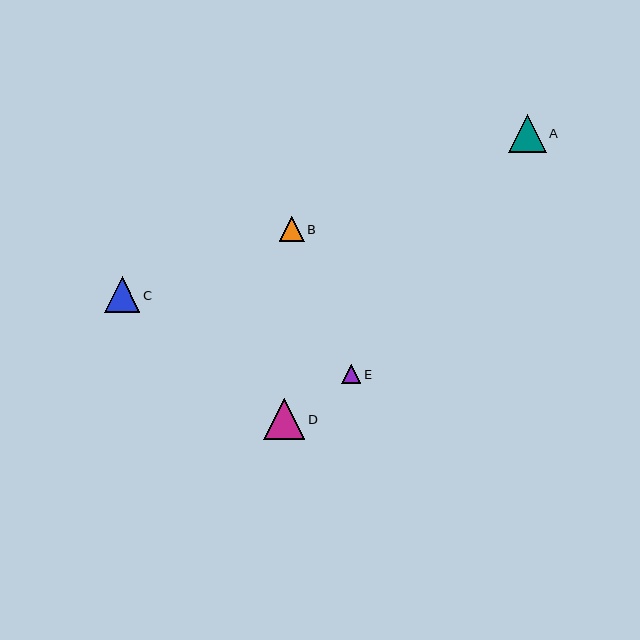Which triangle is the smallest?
Triangle E is the smallest with a size of approximately 19 pixels.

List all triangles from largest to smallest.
From largest to smallest: D, A, C, B, E.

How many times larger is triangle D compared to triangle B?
Triangle D is approximately 1.6 times the size of triangle B.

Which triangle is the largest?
Triangle D is the largest with a size of approximately 41 pixels.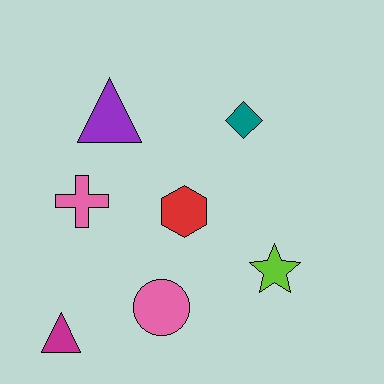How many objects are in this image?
There are 7 objects.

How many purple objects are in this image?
There is 1 purple object.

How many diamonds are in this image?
There is 1 diamond.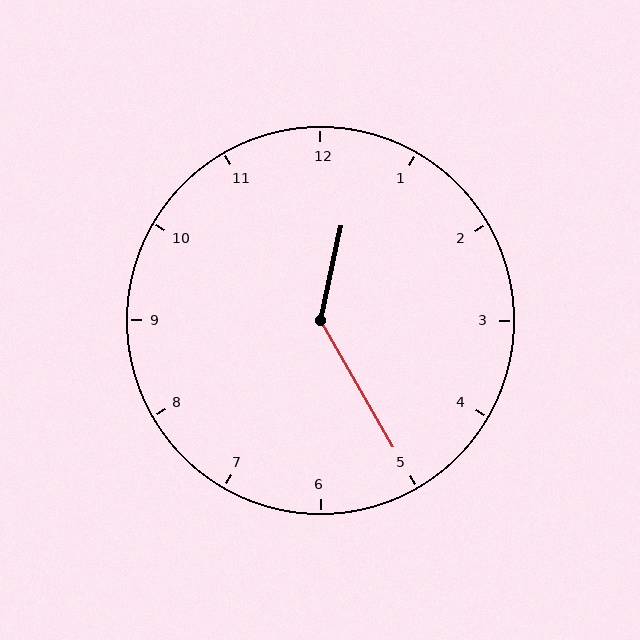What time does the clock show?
12:25.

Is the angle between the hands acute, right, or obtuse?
It is obtuse.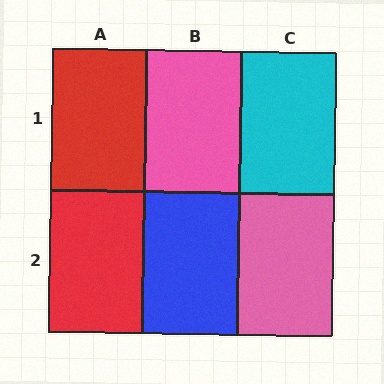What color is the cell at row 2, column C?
Pink.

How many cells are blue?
1 cell is blue.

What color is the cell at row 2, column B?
Blue.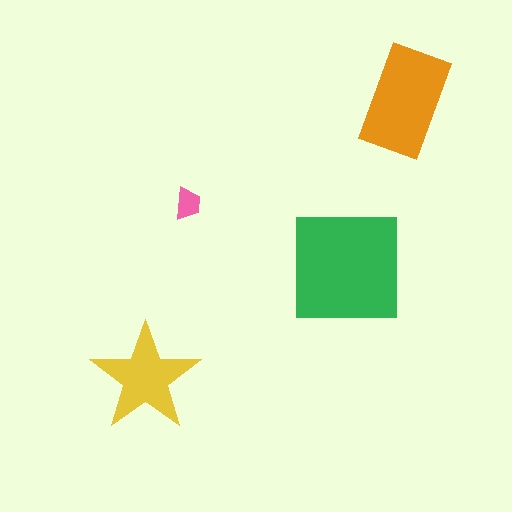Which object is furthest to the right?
The orange rectangle is rightmost.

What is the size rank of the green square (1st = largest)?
1st.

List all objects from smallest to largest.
The pink trapezoid, the yellow star, the orange rectangle, the green square.